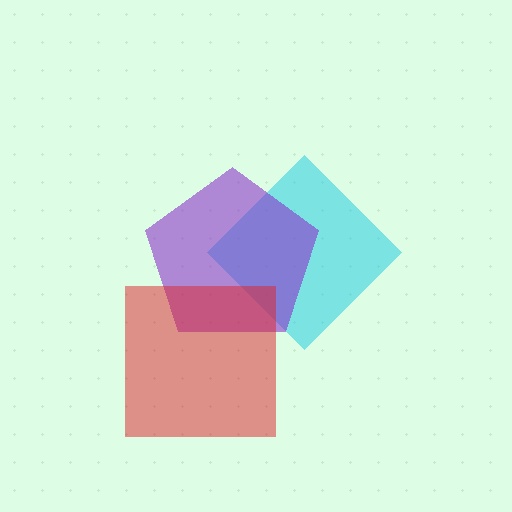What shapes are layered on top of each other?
The layered shapes are: a cyan diamond, a purple pentagon, a red square.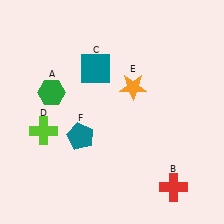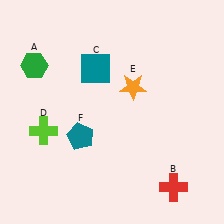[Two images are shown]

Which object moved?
The green hexagon (A) moved up.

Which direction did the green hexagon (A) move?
The green hexagon (A) moved up.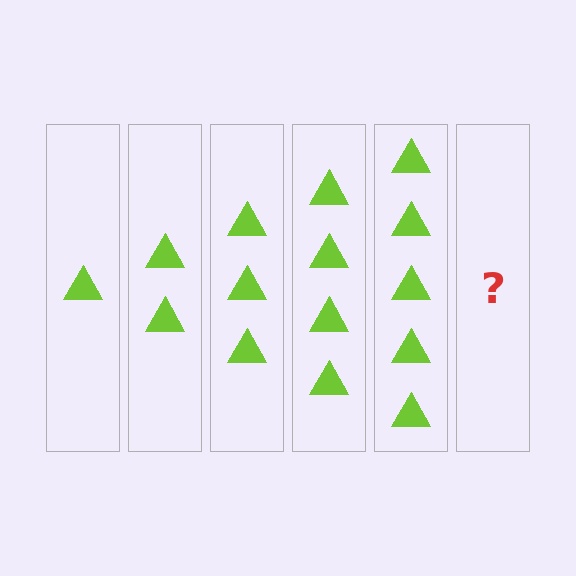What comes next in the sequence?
The next element should be 6 triangles.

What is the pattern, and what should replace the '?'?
The pattern is that each step adds one more triangle. The '?' should be 6 triangles.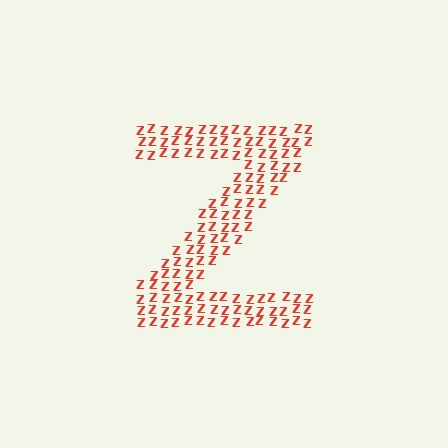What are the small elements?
The small elements are letter Z's.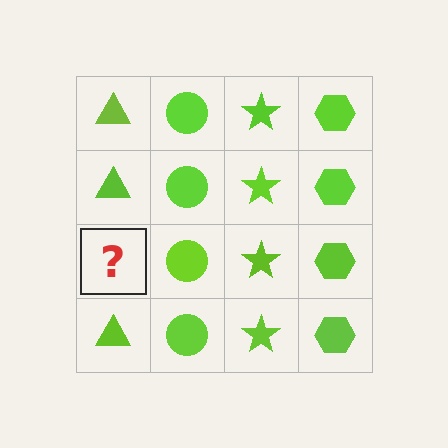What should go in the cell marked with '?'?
The missing cell should contain a lime triangle.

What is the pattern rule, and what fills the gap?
The rule is that each column has a consistent shape. The gap should be filled with a lime triangle.